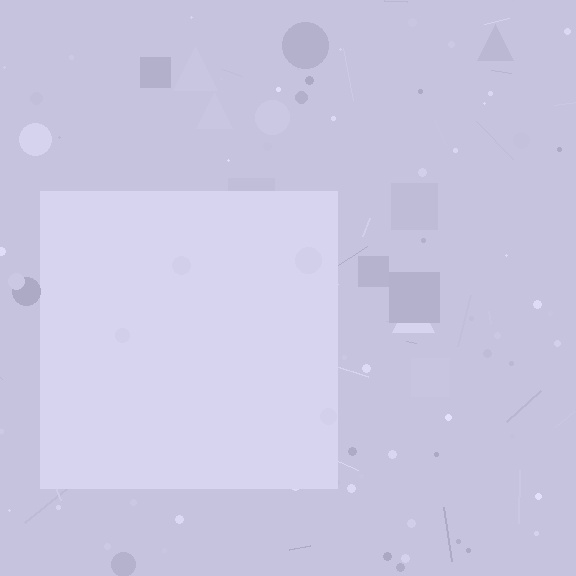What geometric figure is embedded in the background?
A square is embedded in the background.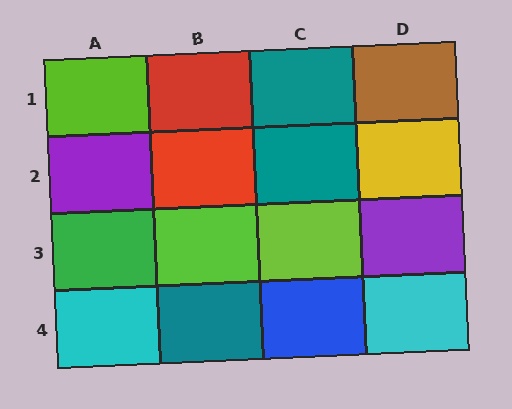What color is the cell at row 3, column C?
Lime.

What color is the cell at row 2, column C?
Teal.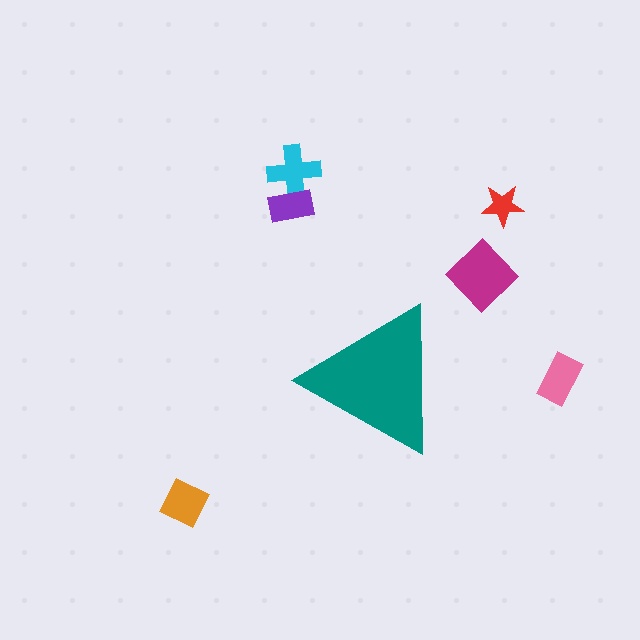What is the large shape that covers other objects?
A teal triangle.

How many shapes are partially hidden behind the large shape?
0 shapes are partially hidden.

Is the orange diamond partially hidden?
No, the orange diamond is fully visible.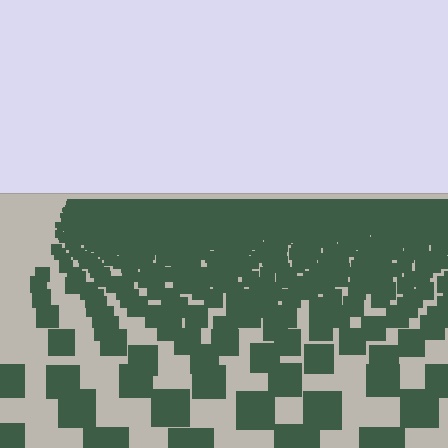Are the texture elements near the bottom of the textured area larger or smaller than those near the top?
Larger. Near the bottom, elements are closer to the viewer and appear at a bigger on-screen size.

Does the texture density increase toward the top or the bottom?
Density increases toward the top.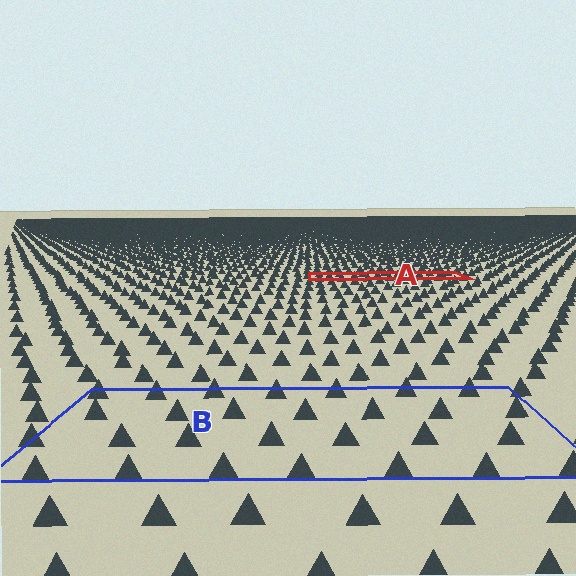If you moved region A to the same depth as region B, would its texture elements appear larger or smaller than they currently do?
They would appear larger. At a closer depth, the same texture elements are projected at a bigger on-screen size.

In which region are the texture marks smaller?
The texture marks are smaller in region A, because it is farther away.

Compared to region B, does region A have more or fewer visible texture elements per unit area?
Region A has more texture elements per unit area — they are packed more densely because it is farther away.